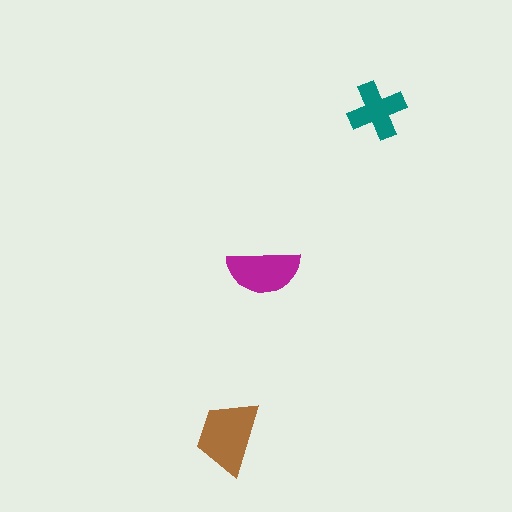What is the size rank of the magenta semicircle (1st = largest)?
2nd.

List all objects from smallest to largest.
The teal cross, the magenta semicircle, the brown trapezoid.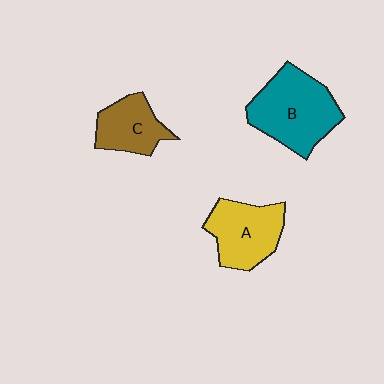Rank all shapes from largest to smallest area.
From largest to smallest: B (teal), A (yellow), C (brown).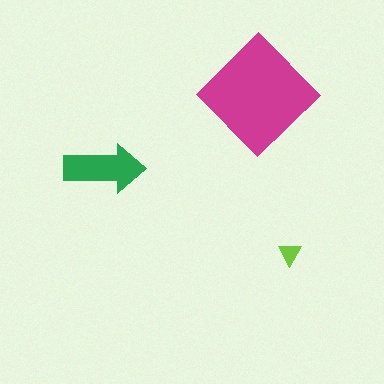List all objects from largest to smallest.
The magenta diamond, the green arrow, the lime triangle.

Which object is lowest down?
The lime triangle is bottommost.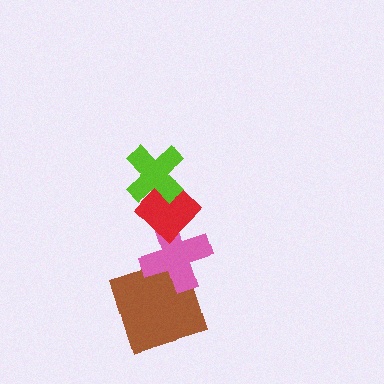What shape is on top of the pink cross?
The red diamond is on top of the pink cross.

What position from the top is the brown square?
The brown square is 4th from the top.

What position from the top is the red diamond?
The red diamond is 2nd from the top.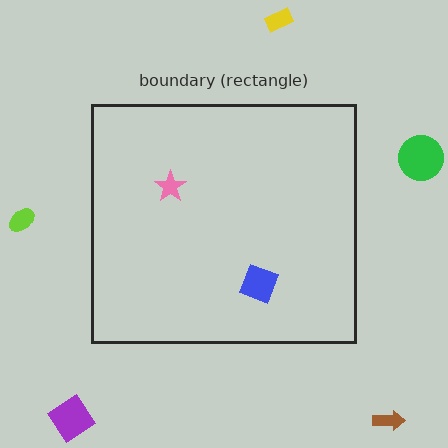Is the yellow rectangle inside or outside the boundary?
Outside.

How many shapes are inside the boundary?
2 inside, 5 outside.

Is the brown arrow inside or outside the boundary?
Outside.